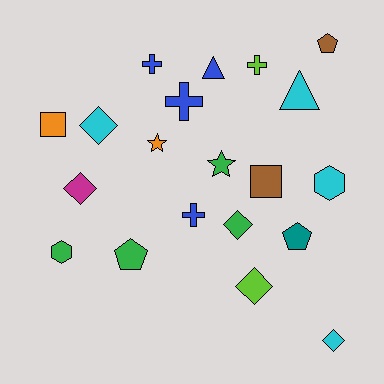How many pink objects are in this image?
There are no pink objects.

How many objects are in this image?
There are 20 objects.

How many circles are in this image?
There are no circles.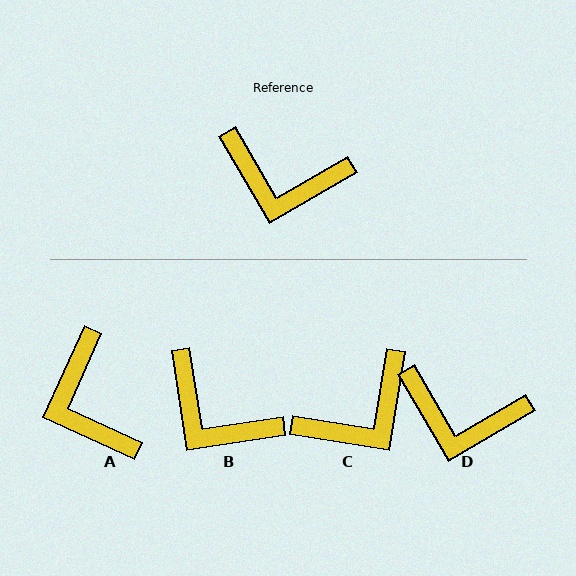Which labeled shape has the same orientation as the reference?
D.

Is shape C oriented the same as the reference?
No, it is off by about 50 degrees.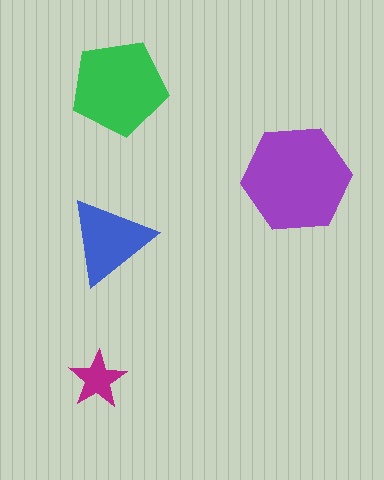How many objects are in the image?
There are 4 objects in the image.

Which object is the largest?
The purple hexagon.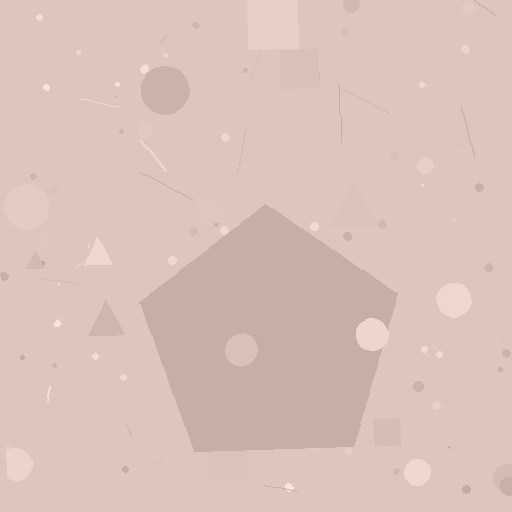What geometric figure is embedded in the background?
A pentagon is embedded in the background.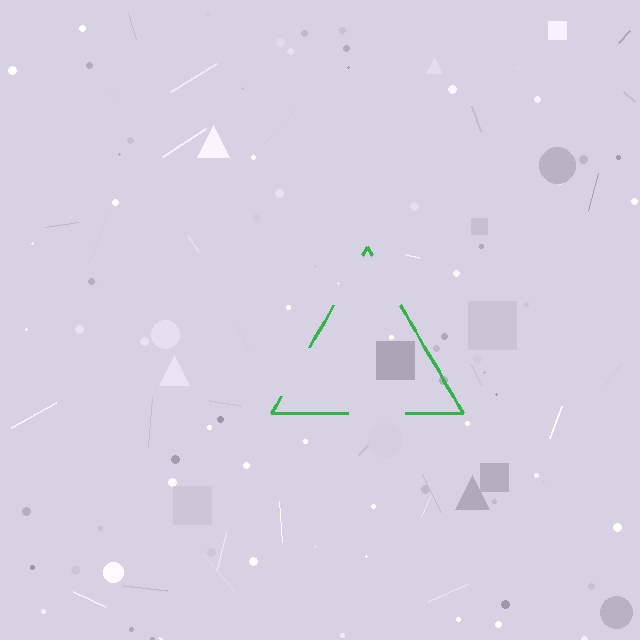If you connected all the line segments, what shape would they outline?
They would outline a triangle.